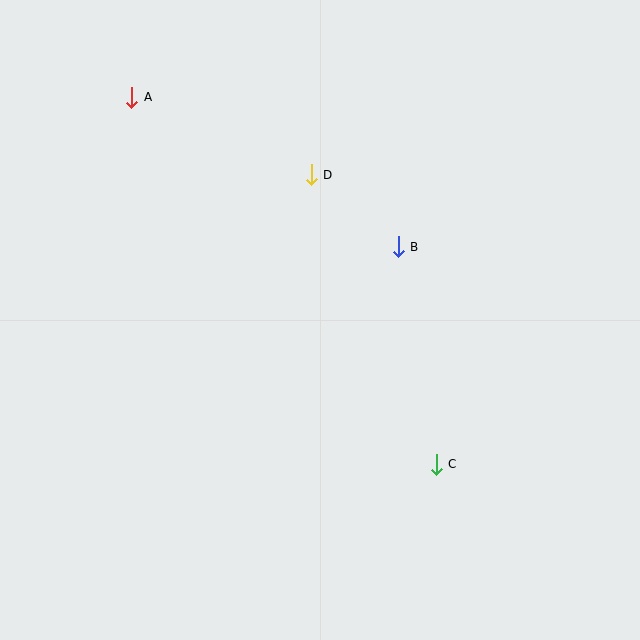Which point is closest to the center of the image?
Point B at (398, 247) is closest to the center.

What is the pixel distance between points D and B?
The distance between D and B is 113 pixels.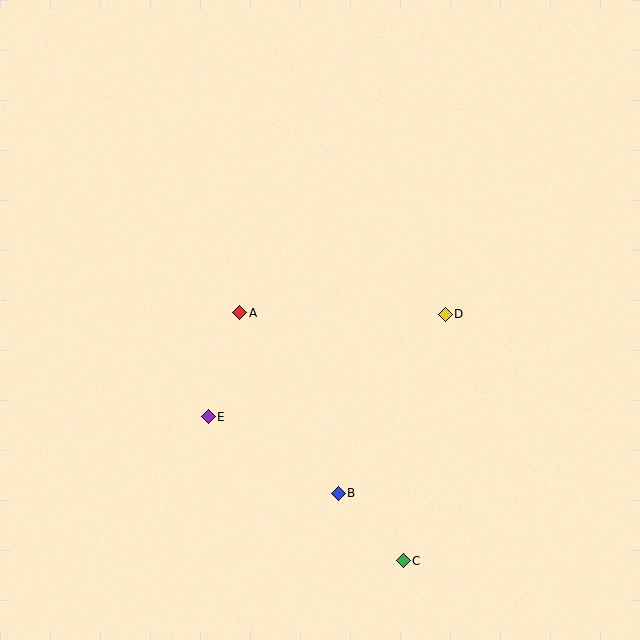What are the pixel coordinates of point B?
Point B is at (338, 493).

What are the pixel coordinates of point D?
Point D is at (445, 314).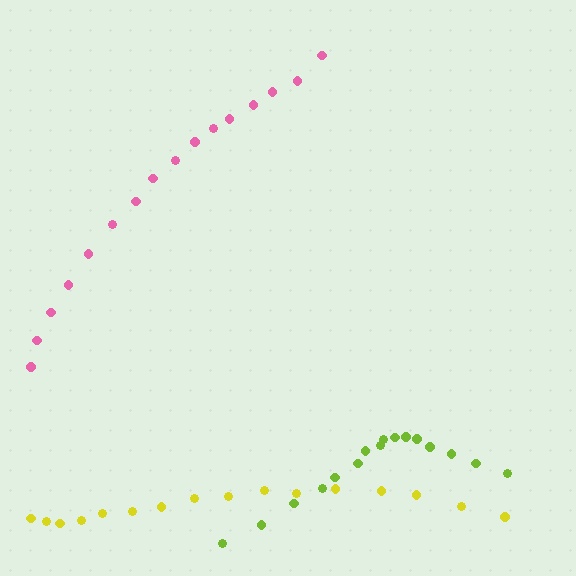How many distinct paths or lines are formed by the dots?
There are 3 distinct paths.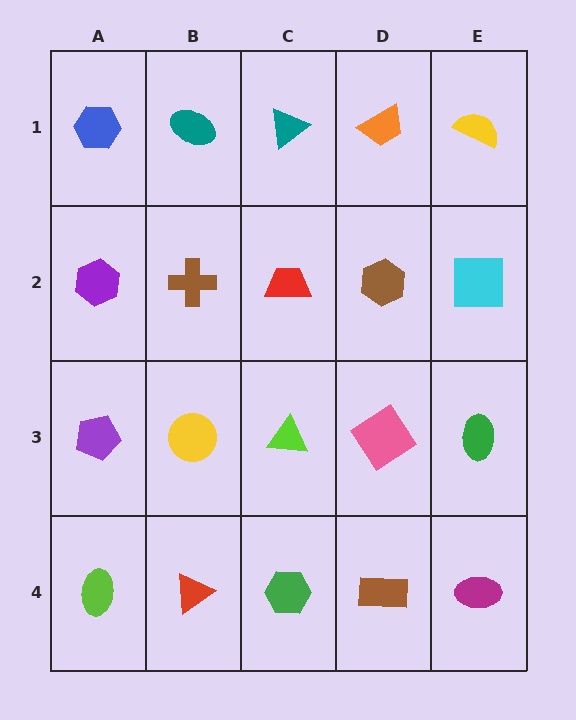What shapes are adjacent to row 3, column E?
A cyan square (row 2, column E), a magenta ellipse (row 4, column E), a pink diamond (row 3, column D).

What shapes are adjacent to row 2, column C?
A teal triangle (row 1, column C), a lime triangle (row 3, column C), a brown cross (row 2, column B), a brown hexagon (row 2, column D).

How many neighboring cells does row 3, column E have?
3.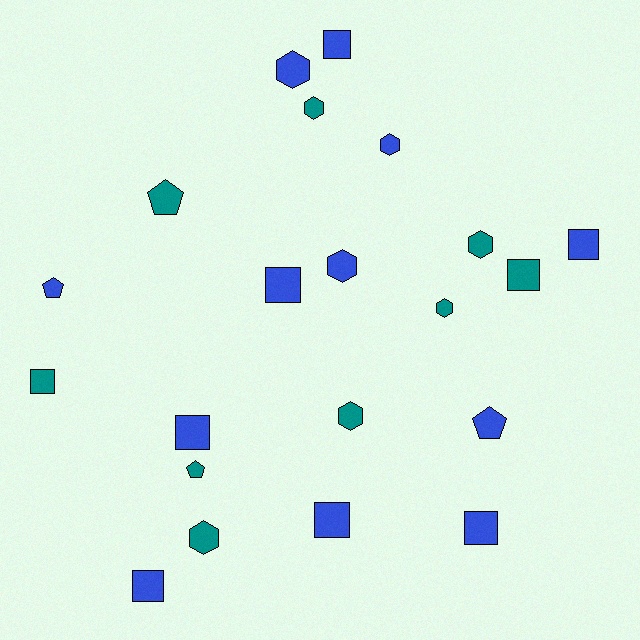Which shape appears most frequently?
Square, with 9 objects.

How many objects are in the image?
There are 21 objects.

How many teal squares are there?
There are 2 teal squares.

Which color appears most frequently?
Blue, with 12 objects.